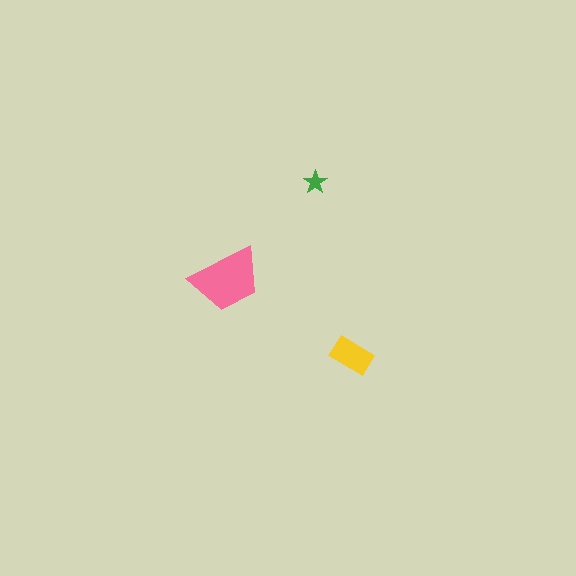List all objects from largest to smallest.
The pink trapezoid, the yellow rectangle, the green star.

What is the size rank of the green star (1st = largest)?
3rd.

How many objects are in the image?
There are 3 objects in the image.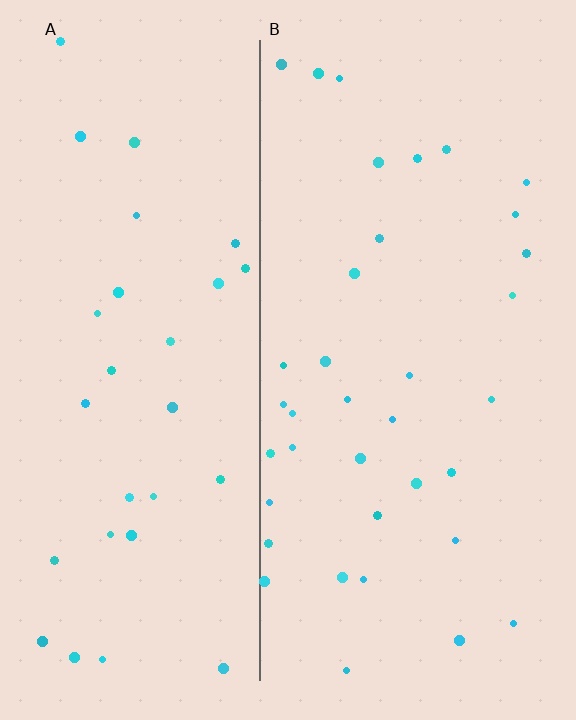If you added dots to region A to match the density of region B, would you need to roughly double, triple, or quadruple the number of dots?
Approximately double.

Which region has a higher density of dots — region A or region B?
B (the right).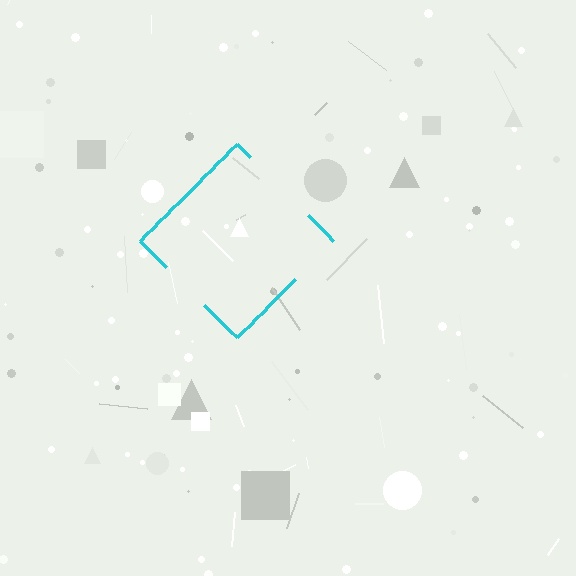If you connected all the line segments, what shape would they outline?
They would outline a diamond.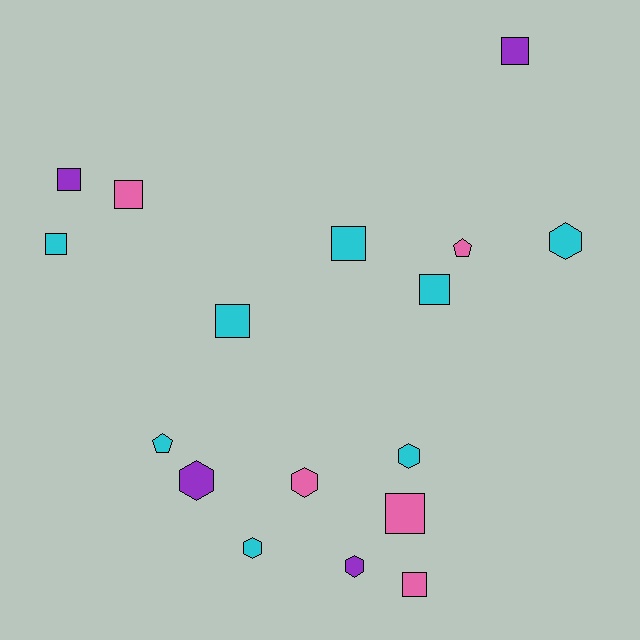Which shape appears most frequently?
Square, with 9 objects.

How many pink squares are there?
There are 3 pink squares.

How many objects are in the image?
There are 17 objects.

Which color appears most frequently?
Cyan, with 8 objects.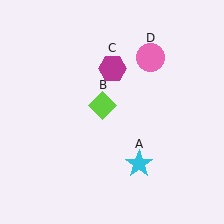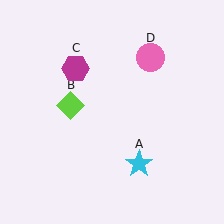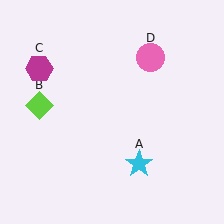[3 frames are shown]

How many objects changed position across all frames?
2 objects changed position: lime diamond (object B), magenta hexagon (object C).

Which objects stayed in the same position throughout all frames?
Cyan star (object A) and pink circle (object D) remained stationary.